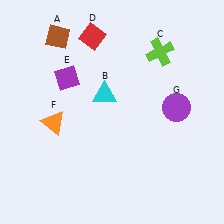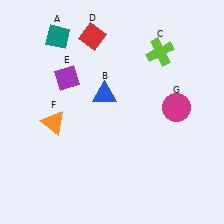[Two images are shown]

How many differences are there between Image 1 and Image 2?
There are 3 differences between the two images.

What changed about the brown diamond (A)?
In Image 1, A is brown. In Image 2, it changed to teal.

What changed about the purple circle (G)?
In Image 1, G is purple. In Image 2, it changed to magenta.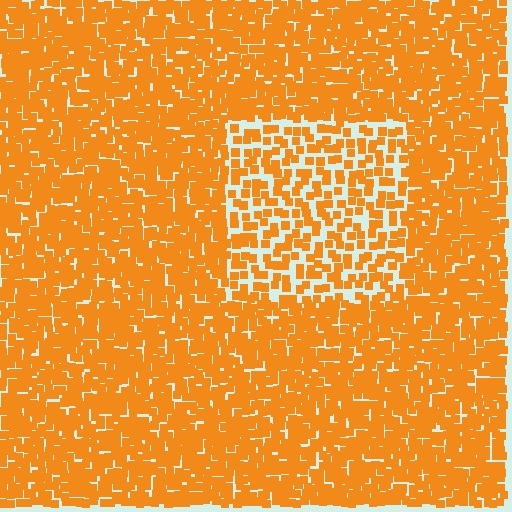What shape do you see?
I see a rectangle.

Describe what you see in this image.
The image contains small orange elements arranged at two different densities. A rectangle-shaped region is visible where the elements are less densely packed than the surrounding area.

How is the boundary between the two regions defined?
The boundary is defined by a change in element density (approximately 1.9x ratio). All elements are the same color, size, and shape.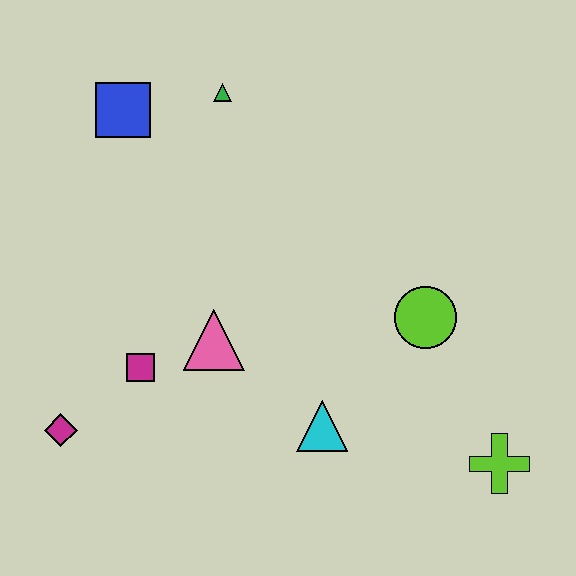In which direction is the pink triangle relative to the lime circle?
The pink triangle is to the left of the lime circle.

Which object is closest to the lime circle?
The cyan triangle is closest to the lime circle.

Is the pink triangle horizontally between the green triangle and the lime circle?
No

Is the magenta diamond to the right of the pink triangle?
No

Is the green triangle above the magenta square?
Yes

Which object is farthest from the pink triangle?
The lime cross is farthest from the pink triangle.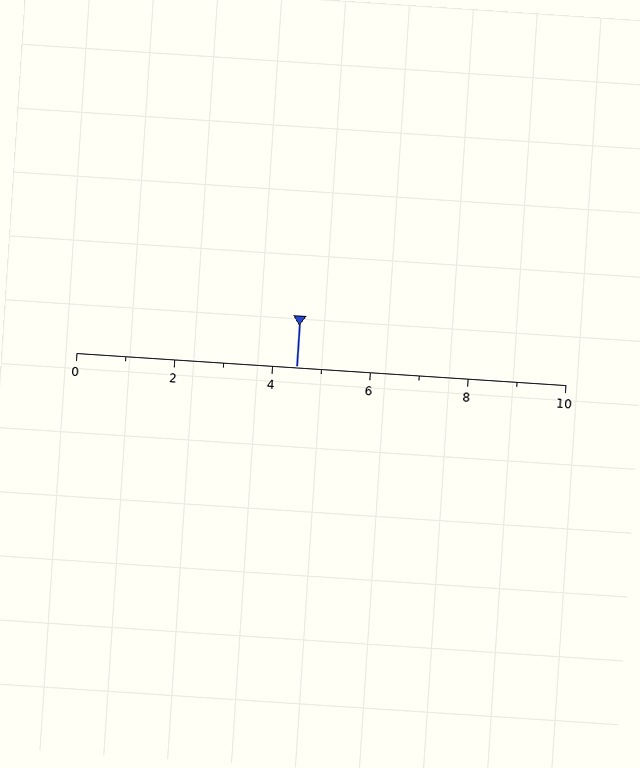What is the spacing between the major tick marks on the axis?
The major ticks are spaced 2 apart.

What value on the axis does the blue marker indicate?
The marker indicates approximately 4.5.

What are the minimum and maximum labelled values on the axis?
The axis runs from 0 to 10.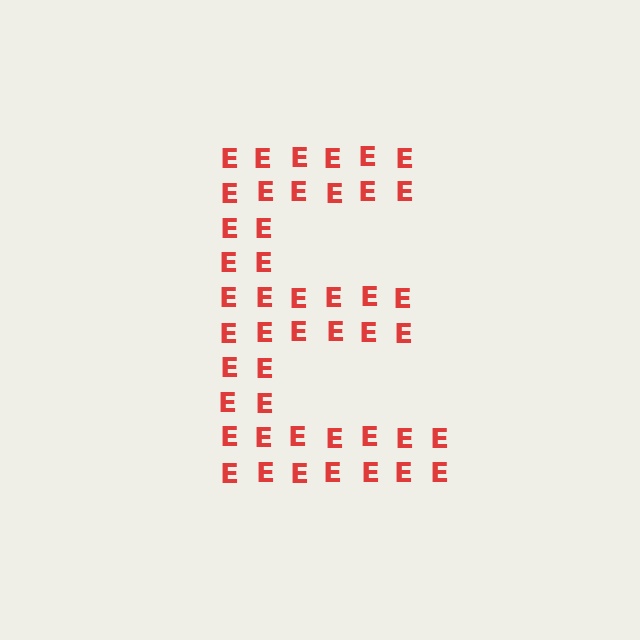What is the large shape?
The large shape is the letter E.